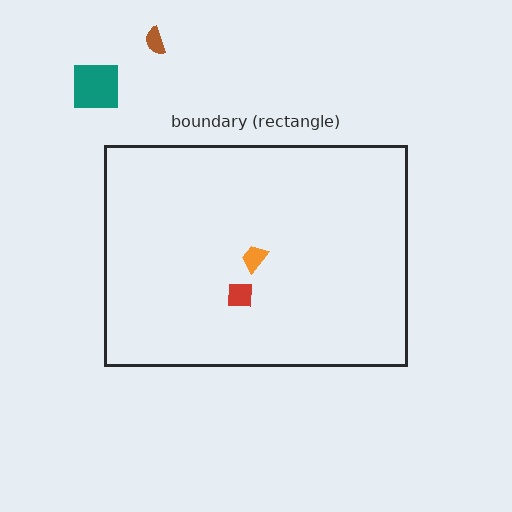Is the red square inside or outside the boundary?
Inside.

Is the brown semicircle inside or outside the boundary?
Outside.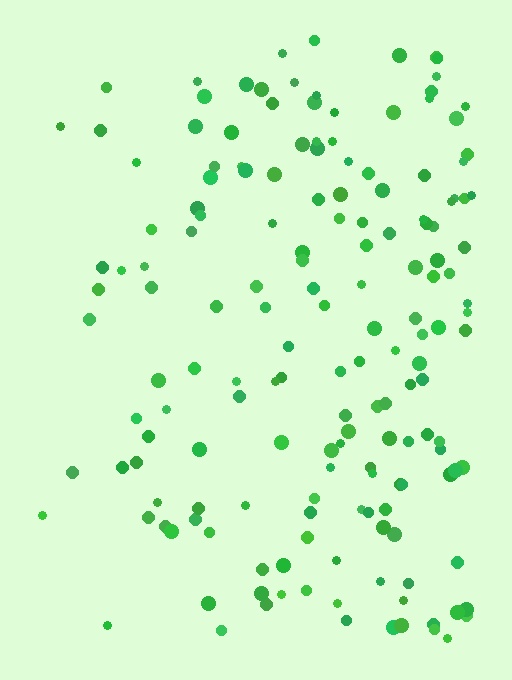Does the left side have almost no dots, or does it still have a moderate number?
Still a moderate number, just noticeably fewer than the right.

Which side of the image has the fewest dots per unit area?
The left.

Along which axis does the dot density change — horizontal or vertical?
Horizontal.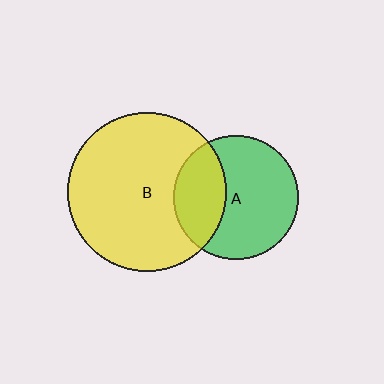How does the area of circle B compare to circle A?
Approximately 1.6 times.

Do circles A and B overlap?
Yes.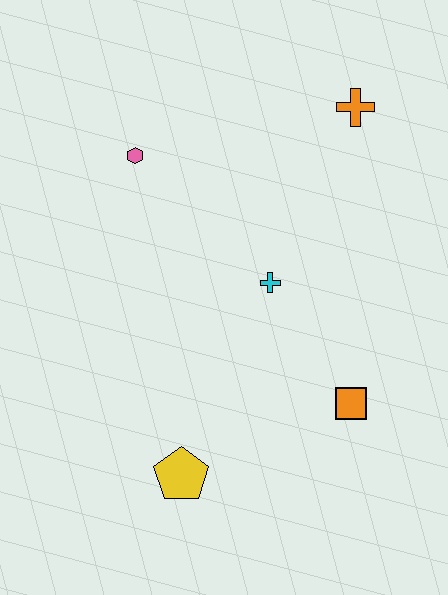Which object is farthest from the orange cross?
The yellow pentagon is farthest from the orange cross.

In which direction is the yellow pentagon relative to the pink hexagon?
The yellow pentagon is below the pink hexagon.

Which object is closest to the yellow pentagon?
The orange square is closest to the yellow pentagon.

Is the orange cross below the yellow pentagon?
No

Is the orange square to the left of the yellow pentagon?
No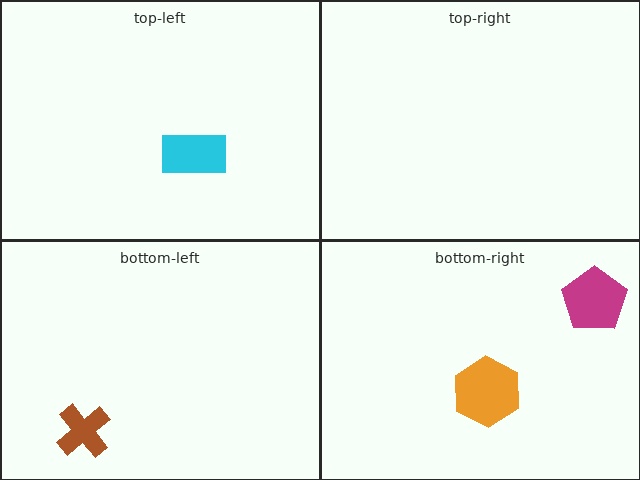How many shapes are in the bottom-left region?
1.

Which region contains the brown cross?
The bottom-left region.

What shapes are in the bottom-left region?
The brown cross.